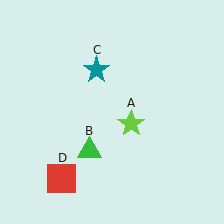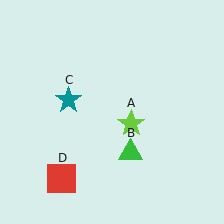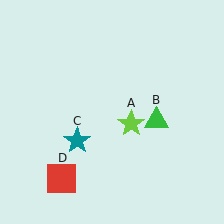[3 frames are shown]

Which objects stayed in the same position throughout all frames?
Lime star (object A) and red square (object D) remained stationary.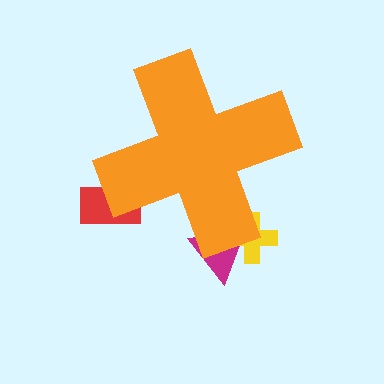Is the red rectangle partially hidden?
Yes, the red rectangle is partially hidden behind the orange cross.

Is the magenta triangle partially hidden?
Yes, the magenta triangle is partially hidden behind the orange cross.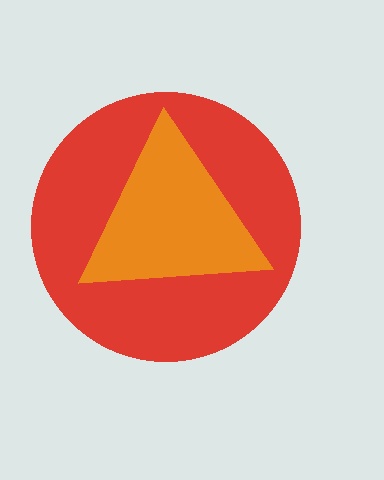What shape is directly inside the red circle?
The orange triangle.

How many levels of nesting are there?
2.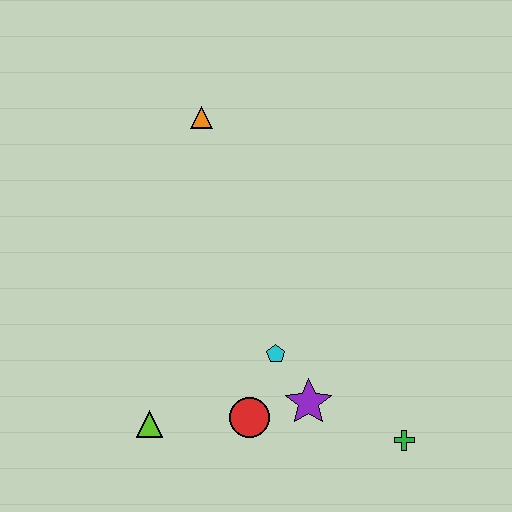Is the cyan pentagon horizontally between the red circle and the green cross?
Yes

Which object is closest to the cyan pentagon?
The purple star is closest to the cyan pentagon.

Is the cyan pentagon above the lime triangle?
Yes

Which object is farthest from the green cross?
The orange triangle is farthest from the green cross.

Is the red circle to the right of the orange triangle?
Yes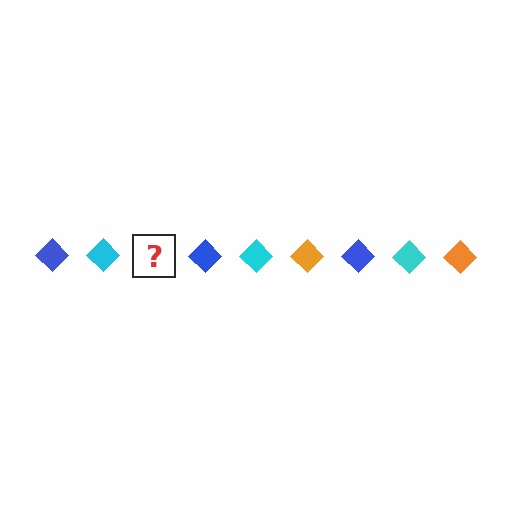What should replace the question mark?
The question mark should be replaced with an orange diamond.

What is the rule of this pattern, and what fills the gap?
The rule is that the pattern cycles through blue, cyan, orange diamonds. The gap should be filled with an orange diamond.